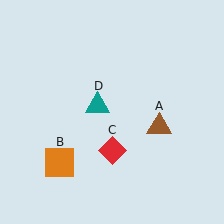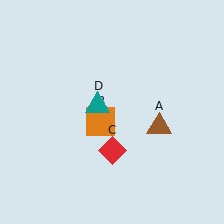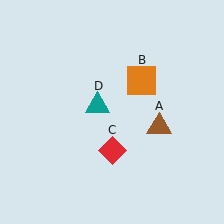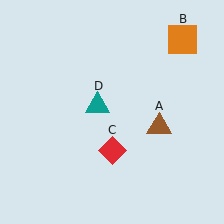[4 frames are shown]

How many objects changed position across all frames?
1 object changed position: orange square (object B).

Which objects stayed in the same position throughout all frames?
Brown triangle (object A) and red diamond (object C) and teal triangle (object D) remained stationary.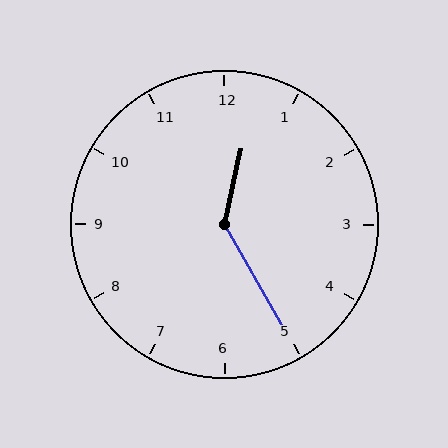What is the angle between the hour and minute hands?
Approximately 138 degrees.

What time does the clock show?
12:25.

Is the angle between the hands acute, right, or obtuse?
It is obtuse.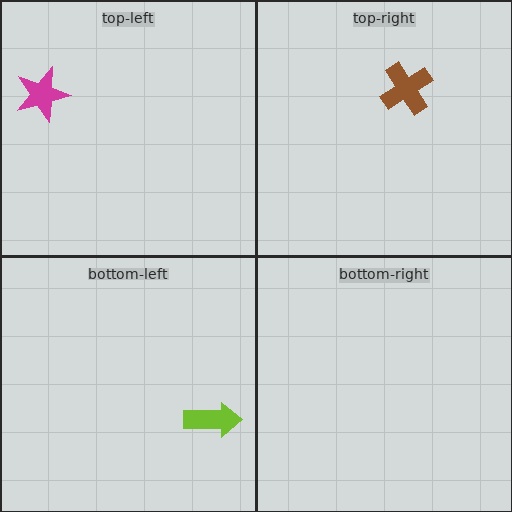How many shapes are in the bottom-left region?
1.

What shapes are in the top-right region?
The brown cross.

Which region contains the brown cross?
The top-right region.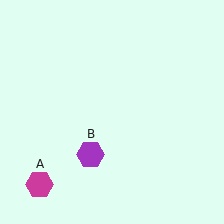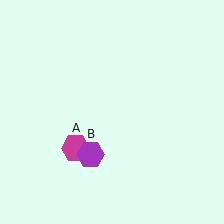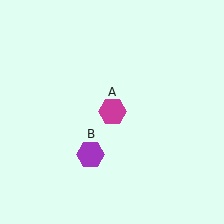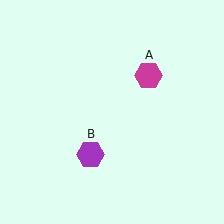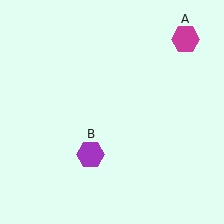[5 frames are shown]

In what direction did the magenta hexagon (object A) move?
The magenta hexagon (object A) moved up and to the right.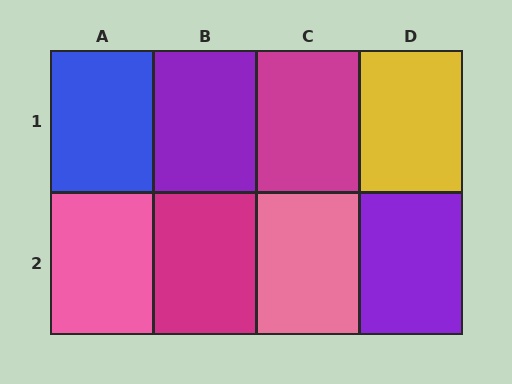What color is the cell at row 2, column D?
Purple.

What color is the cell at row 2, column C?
Pink.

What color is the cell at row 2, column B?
Magenta.